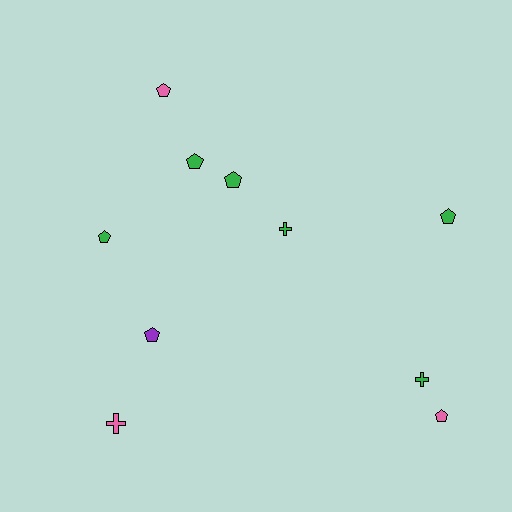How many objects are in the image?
There are 10 objects.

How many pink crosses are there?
There is 1 pink cross.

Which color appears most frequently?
Green, with 6 objects.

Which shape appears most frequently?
Pentagon, with 7 objects.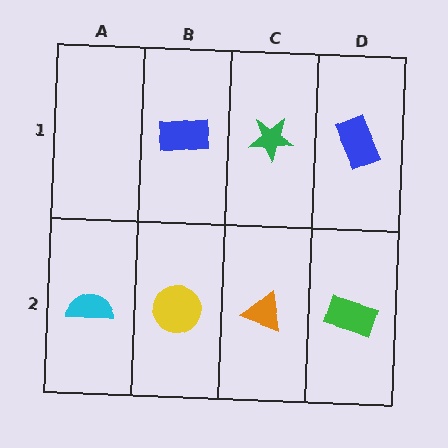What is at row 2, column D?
A green rectangle.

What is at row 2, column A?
A cyan semicircle.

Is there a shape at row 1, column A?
No, that cell is empty.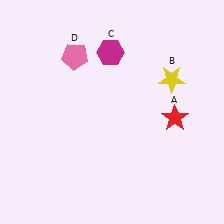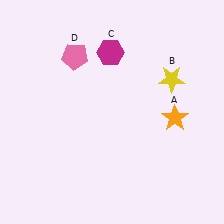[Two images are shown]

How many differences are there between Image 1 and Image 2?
There is 1 difference between the two images.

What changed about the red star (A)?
In Image 1, A is red. In Image 2, it changed to orange.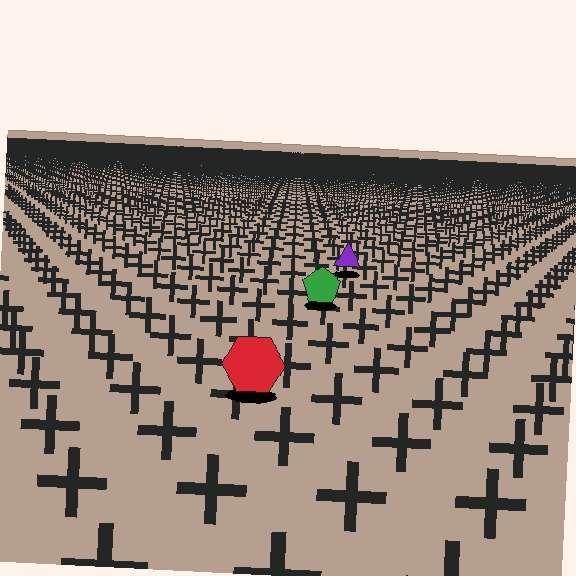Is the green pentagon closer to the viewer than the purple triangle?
Yes. The green pentagon is closer — you can tell from the texture gradient: the ground texture is coarser near it.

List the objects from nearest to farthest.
From nearest to farthest: the red hexagon, the green pentagon, the purple triangle.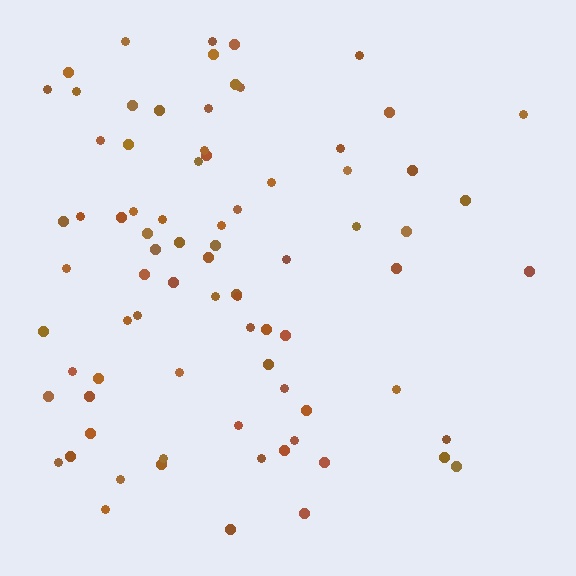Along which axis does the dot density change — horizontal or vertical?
Horizontal.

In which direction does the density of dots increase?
From right to left, with the left side densest.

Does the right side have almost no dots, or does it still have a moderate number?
Still a moderate number, just noticeably fewer than the left.